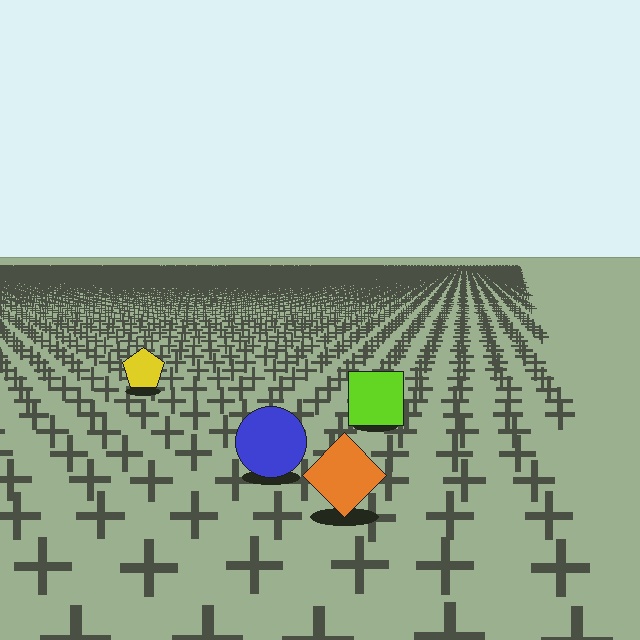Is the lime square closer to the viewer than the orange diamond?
No. The orange diamond is closer — you can tell from the texture gradient: the ground texture is coarser near it.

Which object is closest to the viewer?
The orange diamond is closest. The texture marks near it are larger and more spread out.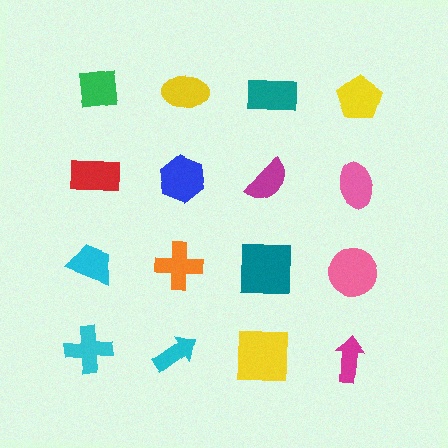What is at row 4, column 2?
A cyan arrow.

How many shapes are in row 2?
4 shapes.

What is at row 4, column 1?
A cyan cross.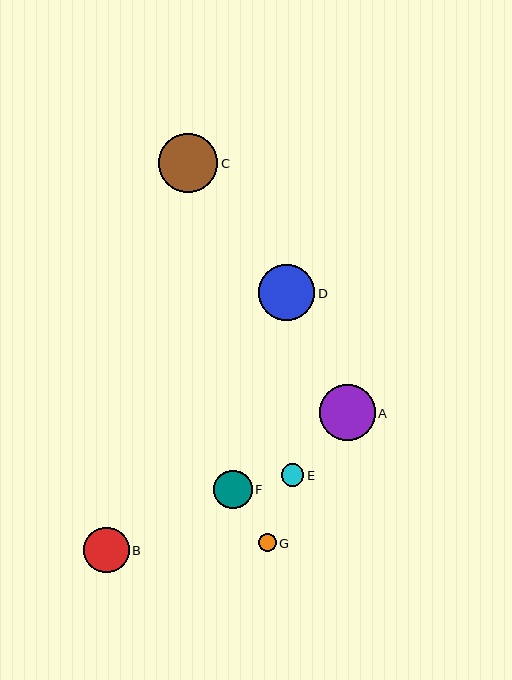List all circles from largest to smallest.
From largest to smallest: C, A, D, B, F, E, G.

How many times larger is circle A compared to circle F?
Circle A is approximately 1.5 times the size of circle F.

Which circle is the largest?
Circle C is the largest with a size of approximately 59 pixels.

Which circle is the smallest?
Circle G is the smallest with a size of approximately 17 pixels.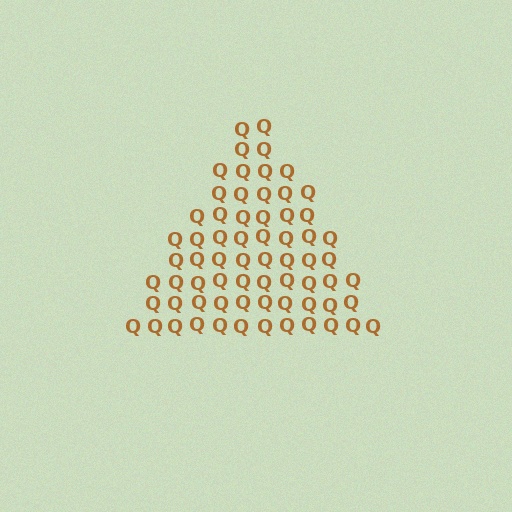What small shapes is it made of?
It is made of small letter Q's.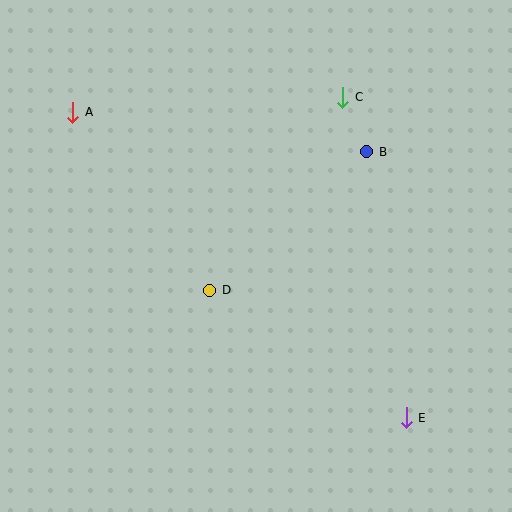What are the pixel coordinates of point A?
Point A is at (73, 112).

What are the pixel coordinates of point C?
Point C is at (343, 97).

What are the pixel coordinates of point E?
Point E is at (406, 418).